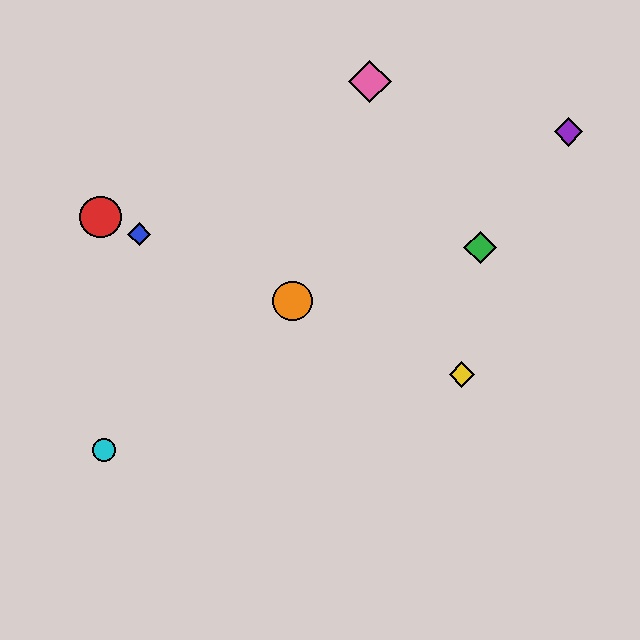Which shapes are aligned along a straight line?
The red circle, the blue diamond, the yellow diamond, the orange circle are aligned along a straight line.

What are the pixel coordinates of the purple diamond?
The purple diamond is at (569, 132).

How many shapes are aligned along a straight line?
4 shapes (the red circle, the blue diamond, the yellow diamond, the orange circle) are aligned along a straight line.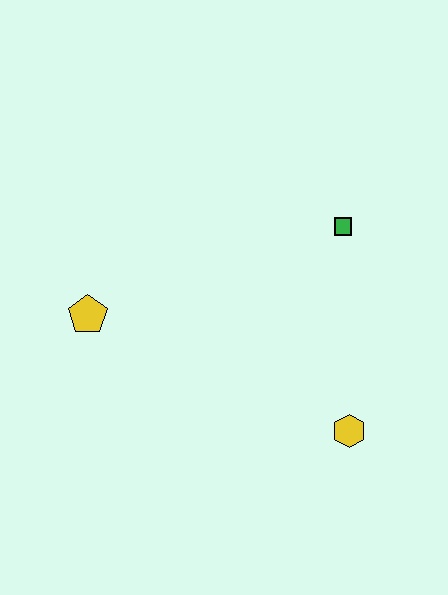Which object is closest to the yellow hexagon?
The green square is closest to the yellow hexagon.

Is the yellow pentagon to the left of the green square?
Yes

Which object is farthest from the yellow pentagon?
The yellow hexagon is farthest from the yellow pentagon.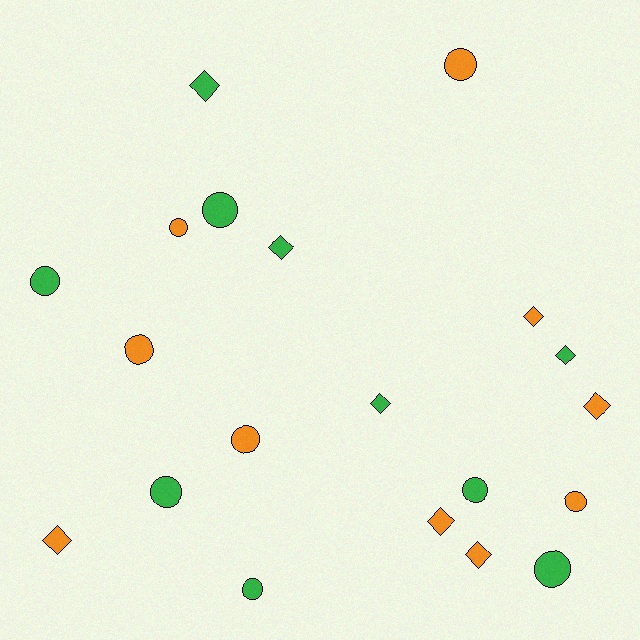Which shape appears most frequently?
Circle, with 11 objects.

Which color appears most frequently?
Orange, with 10 objects.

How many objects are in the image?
There are 20 objects.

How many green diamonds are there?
There are 4 green diamonds.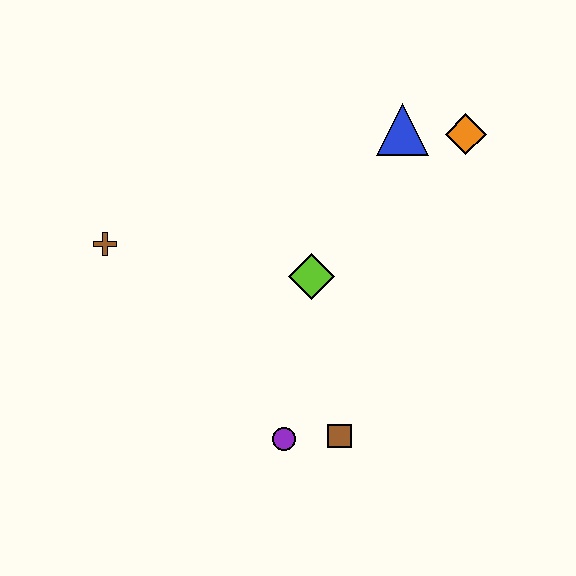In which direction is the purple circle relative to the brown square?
The purple circle is to the left of the brown square.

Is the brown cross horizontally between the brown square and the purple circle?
No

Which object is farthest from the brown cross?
The orange diamond is farthest from the brown cross.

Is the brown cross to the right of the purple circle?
No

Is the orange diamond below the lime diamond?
No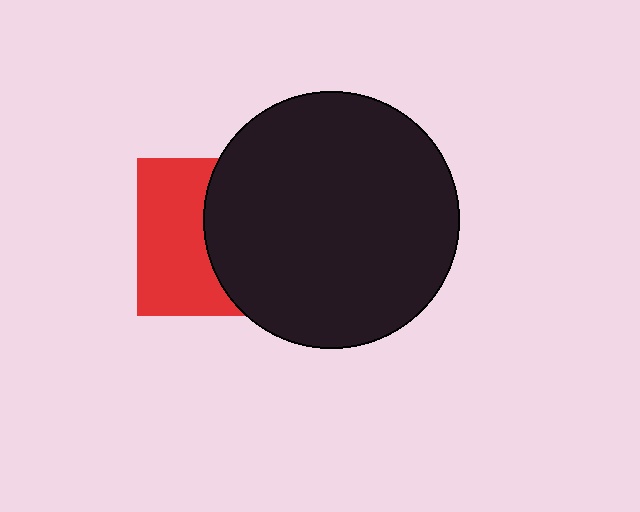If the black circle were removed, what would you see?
You would see the complete red square.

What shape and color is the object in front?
The object in front is a black circle.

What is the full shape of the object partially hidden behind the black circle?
The partially hidden object is a red square.